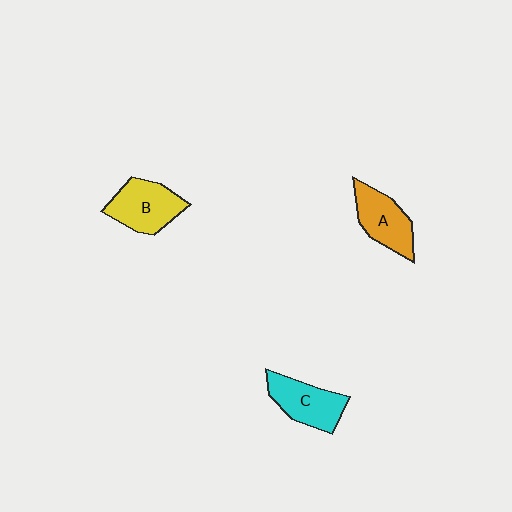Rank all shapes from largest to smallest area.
From largest to smallest: B (yellow), C (cyan), A (orange).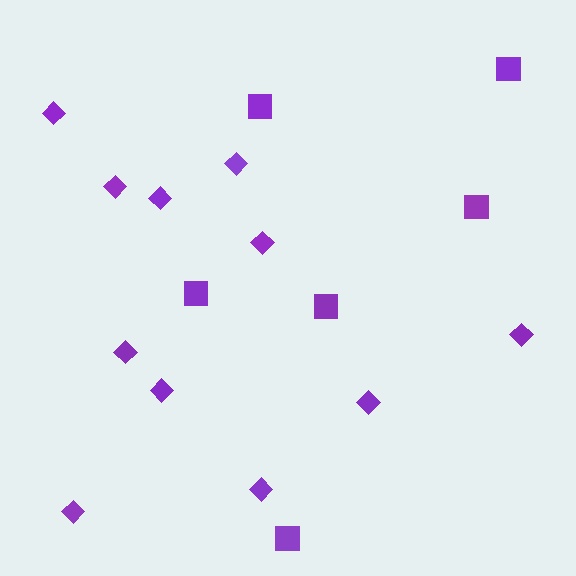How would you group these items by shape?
There are 2 groups: one group of diamonds (11) and one group of squares (6).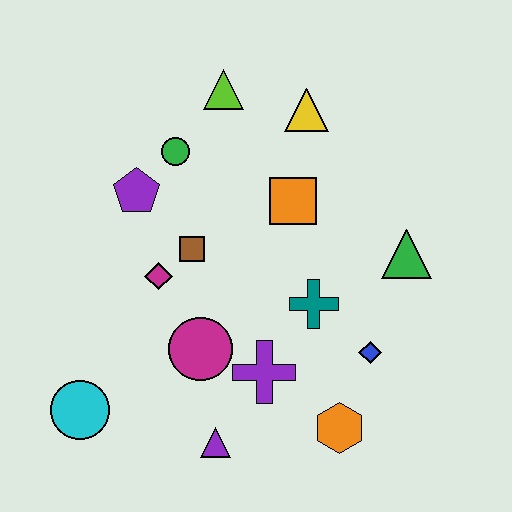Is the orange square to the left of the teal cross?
Yes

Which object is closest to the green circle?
The purple pentagon is closest to the green circle.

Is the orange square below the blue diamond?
No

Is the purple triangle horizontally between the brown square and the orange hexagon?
Yes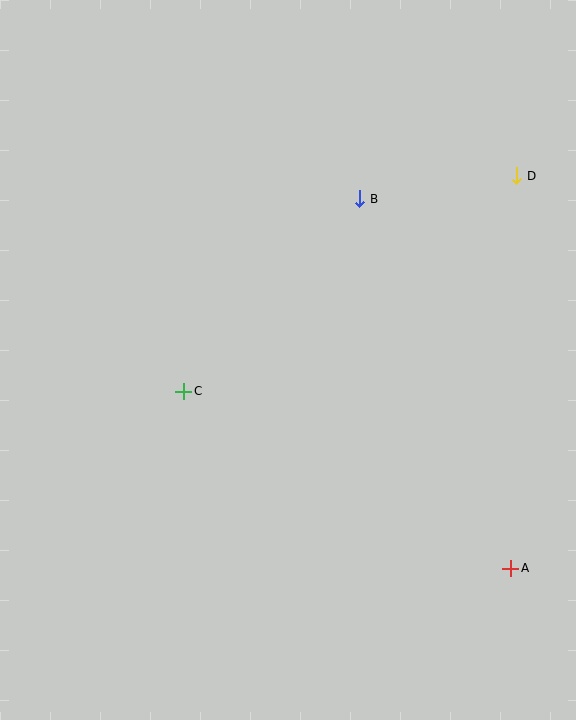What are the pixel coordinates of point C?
Point C is at (184, 391).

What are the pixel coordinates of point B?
Point B is at (360, 199).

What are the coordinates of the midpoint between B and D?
The midpoint between B and D is at (438, 187).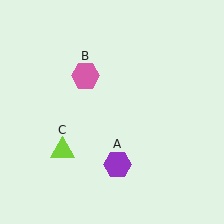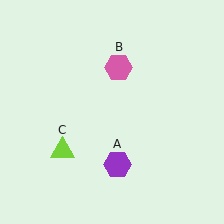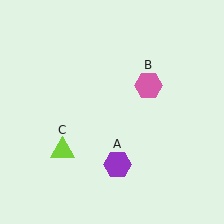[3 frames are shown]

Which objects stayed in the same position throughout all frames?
Purple hexagon (object A) and lime triangle (object C) remained stationary.